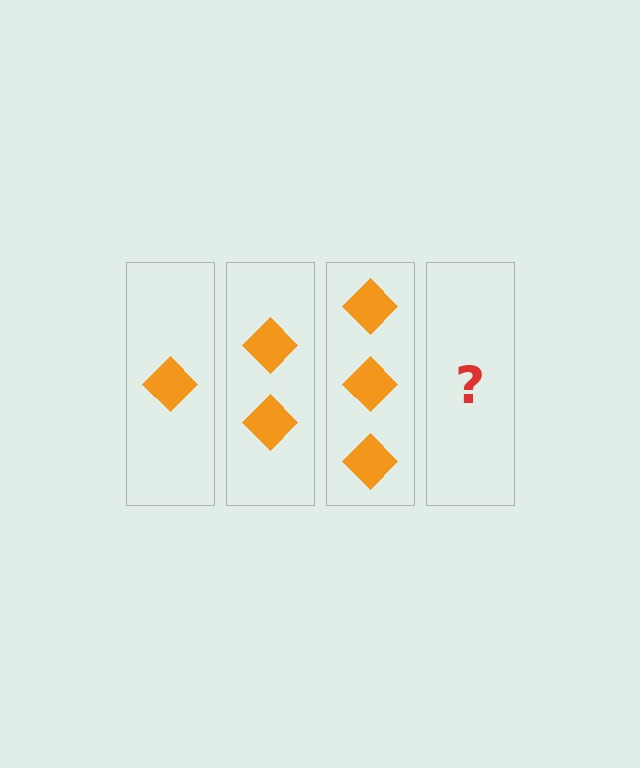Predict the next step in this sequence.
The next step is 4 diamonds.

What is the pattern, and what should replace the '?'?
The pattern is that each step adds one more diamond. The '?' should be 4 diamonds.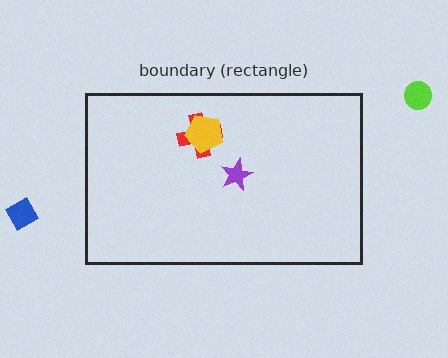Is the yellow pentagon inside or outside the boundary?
Inside.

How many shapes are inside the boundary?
3 inside, 2 outside.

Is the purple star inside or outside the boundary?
Inside.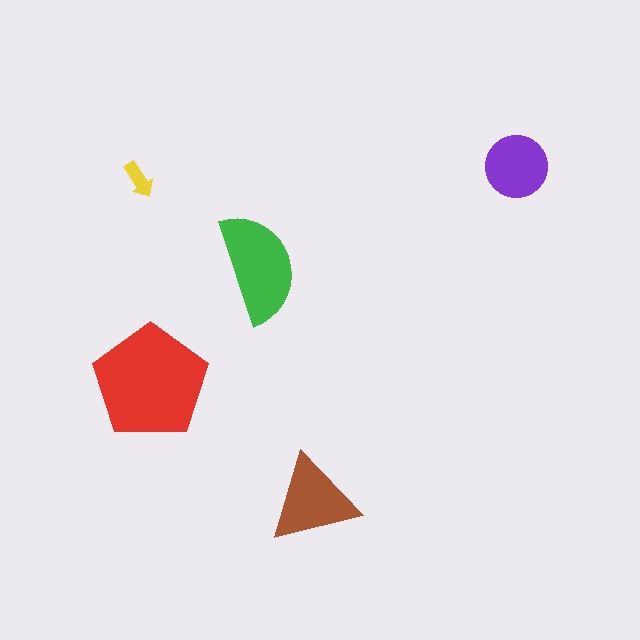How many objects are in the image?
There are 5 objects in the image.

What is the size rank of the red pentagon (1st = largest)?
1st.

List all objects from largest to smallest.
The red pentagon, the green semicircle, the brown triangle, the purple circle, the yellow arrow.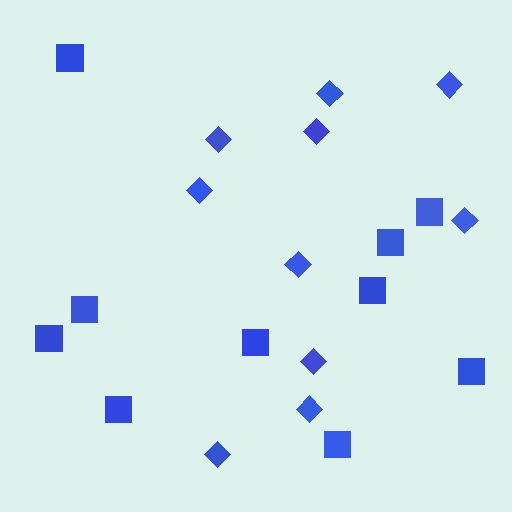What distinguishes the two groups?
There are 2 groups: one group of diamonds (10) and one group of squares (10).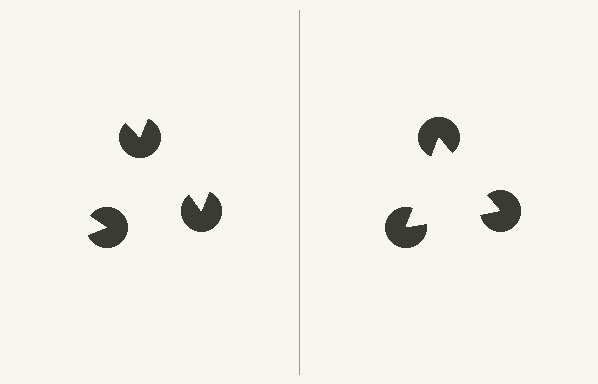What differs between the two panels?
The pac-man discs are positioned identically on both sides; only the wedge orientations differ. On the right they align to a triangle; on the left they are misaligned.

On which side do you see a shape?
An illusory triangle appears on the right side. On the left side the wedge cuts are rotated, so no coherent shape forms.